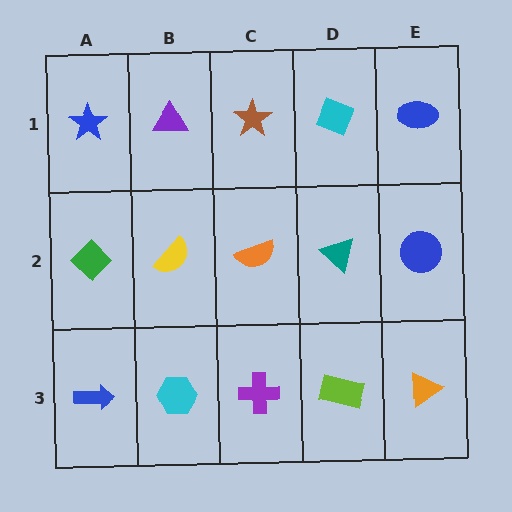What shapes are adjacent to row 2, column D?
A cyan diamond (row 1, column D), a lime rectangle (row 3, column D), an orange semicircle (row 2, column C), a blue circle (row 2, column E).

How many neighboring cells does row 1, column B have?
3.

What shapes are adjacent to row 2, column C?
A brown star (row 1, column C), a purple cross (row 3, column C), a yellow semicircle (row 2, column B), a teal triangle (row 2, column D).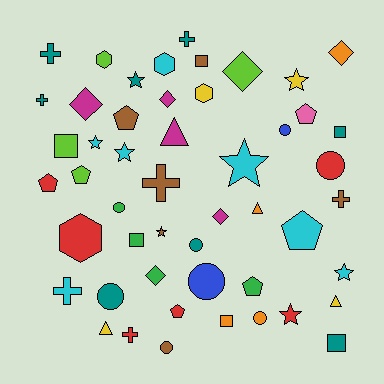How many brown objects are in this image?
There are 6 brown objects.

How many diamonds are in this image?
There are 6 diamonds.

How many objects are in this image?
There are 50 objects.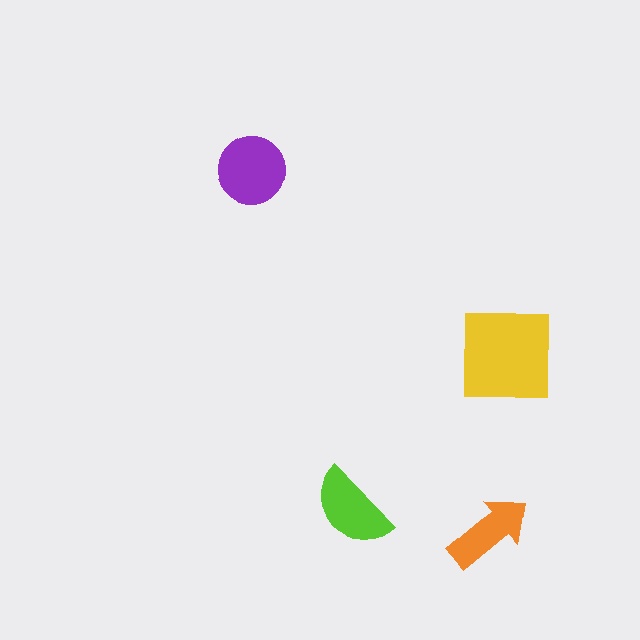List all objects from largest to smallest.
The yellow square, the purple circle, the lime semicircle, the orange arrow.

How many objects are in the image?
There are 4 objects in the image.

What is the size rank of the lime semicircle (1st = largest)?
3rd.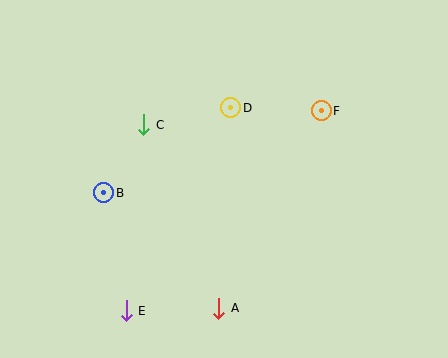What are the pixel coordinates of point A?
Point A is at (219, 308).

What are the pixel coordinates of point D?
Point D is at (231, 108).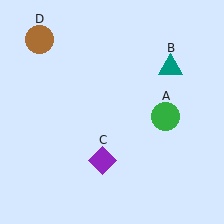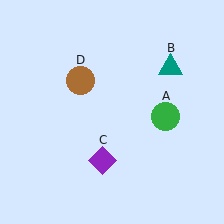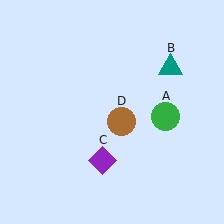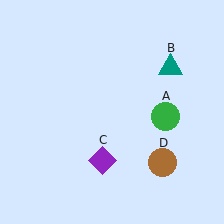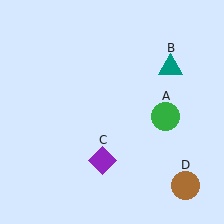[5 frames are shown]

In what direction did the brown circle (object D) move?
The brown circle (object D) moved down and to the right.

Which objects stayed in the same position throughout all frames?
Green circle (object A) and teal triangle (object B) and purple diamond (object C) remained stationary.